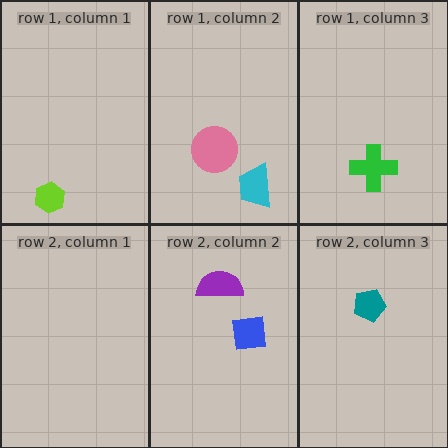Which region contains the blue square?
The row 2, column 2 region.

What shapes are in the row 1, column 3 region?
The green cross.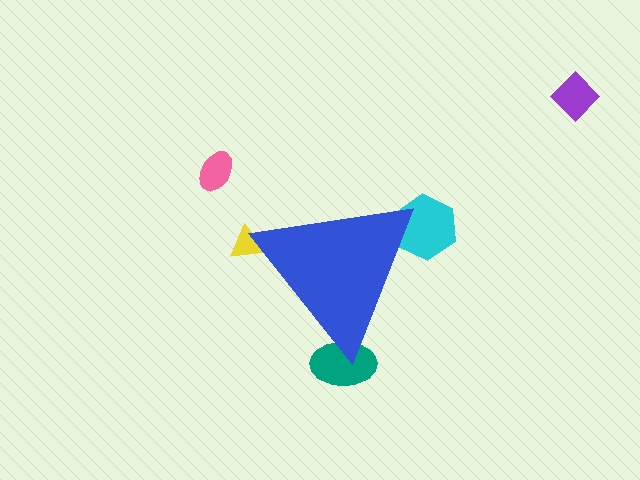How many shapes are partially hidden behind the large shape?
3 shapes are partially hidden.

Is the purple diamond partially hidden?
No, the purple diamond is fully visible.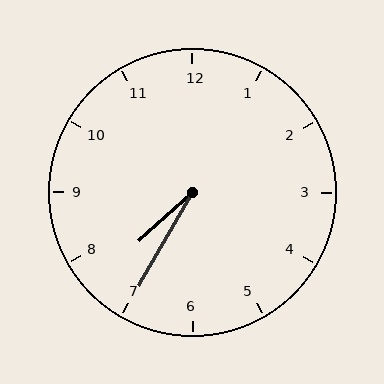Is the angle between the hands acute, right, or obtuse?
It is acute.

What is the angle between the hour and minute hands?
Approximately 18 degrees.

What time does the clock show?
7:35.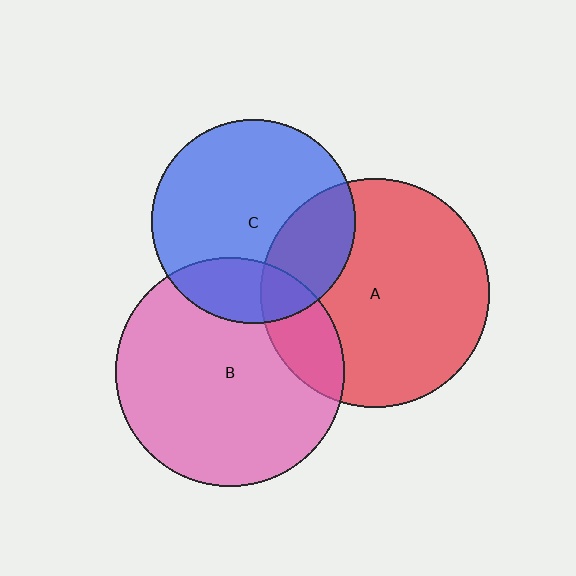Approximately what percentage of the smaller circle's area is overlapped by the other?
Approximately 25%.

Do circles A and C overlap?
Yes.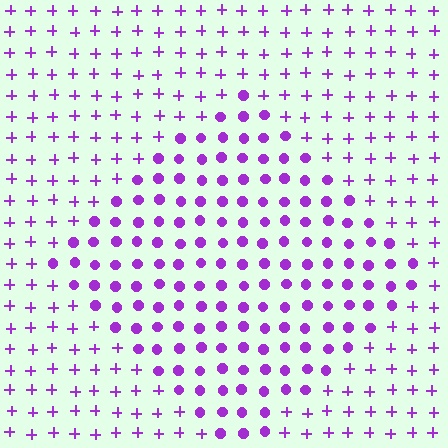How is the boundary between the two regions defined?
The boundary is defined by a change in element shape: circles inside vs. plus signs outside. All elements share the same color and spacing.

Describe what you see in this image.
The image is filled with small purple elements arranged in a uniform grid. A diamond-shaped region contains circles, while the surrounding area contains plus signs. The boundary is defined purely by the change in element shape.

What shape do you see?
I see a diamond.